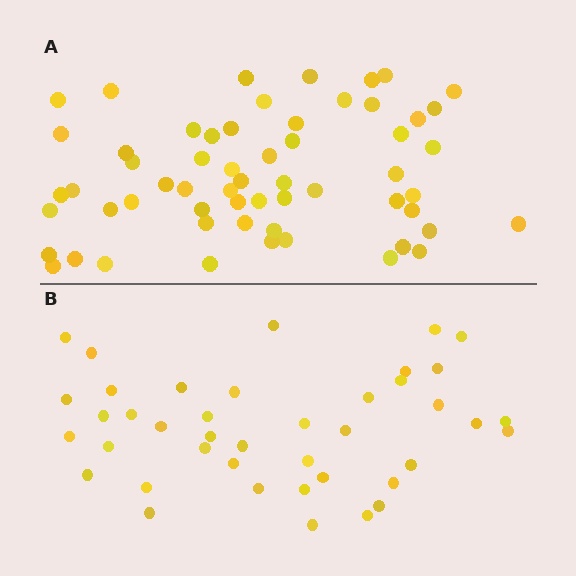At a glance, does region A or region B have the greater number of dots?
Region A (the top region) has more dots.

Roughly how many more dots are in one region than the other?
Region A has approximately 20 more dots than region B.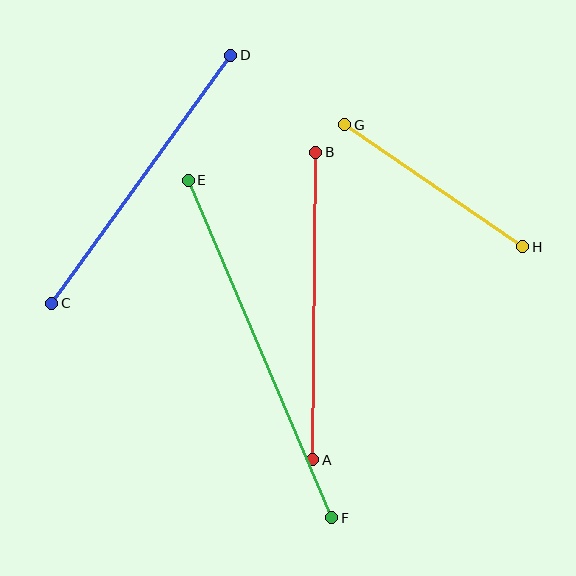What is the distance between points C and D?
The distance is approximately 306 pixels.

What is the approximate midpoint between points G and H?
The midpoint is at approximately (434, 186) pixels.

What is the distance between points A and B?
The distance is approximately 308 pixels.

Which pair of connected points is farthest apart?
Points E and F are farthest apart.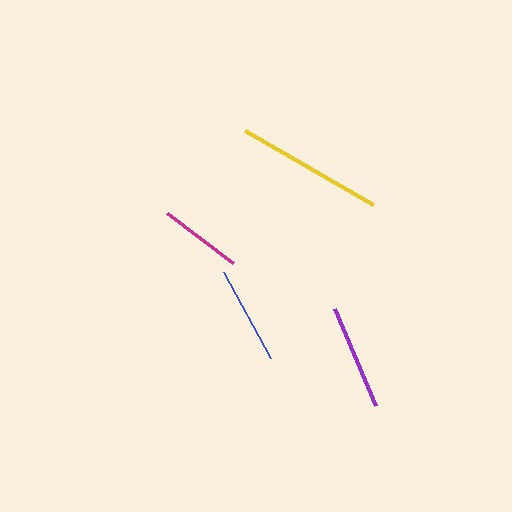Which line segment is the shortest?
The magenta line is the shortest at approximately 83 pixels.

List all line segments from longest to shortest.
From longest to shortest: yellow, purple, blue, magenta.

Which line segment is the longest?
The yellow line is the longest at approximately 148 pixels.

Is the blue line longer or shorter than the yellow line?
The yellow line is longer than the blue line.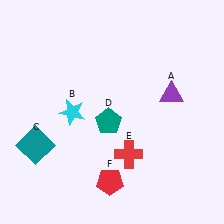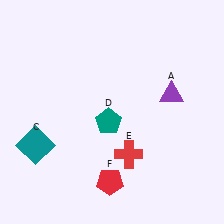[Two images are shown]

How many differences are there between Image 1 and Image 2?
There is 1 difference between the two images.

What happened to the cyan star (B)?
The cyan star (B) was removed in Image 2. It was in the bottom-left area of Image 1.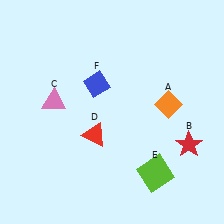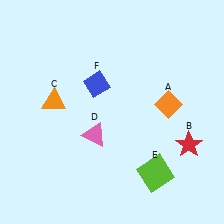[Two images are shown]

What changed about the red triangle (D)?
In Image 1, D is red. In Image 2, it changed to pink.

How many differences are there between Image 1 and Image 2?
There are 2 differences between the two images.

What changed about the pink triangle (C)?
In Image 1, C is pink. In Image 2, it changed to orange.